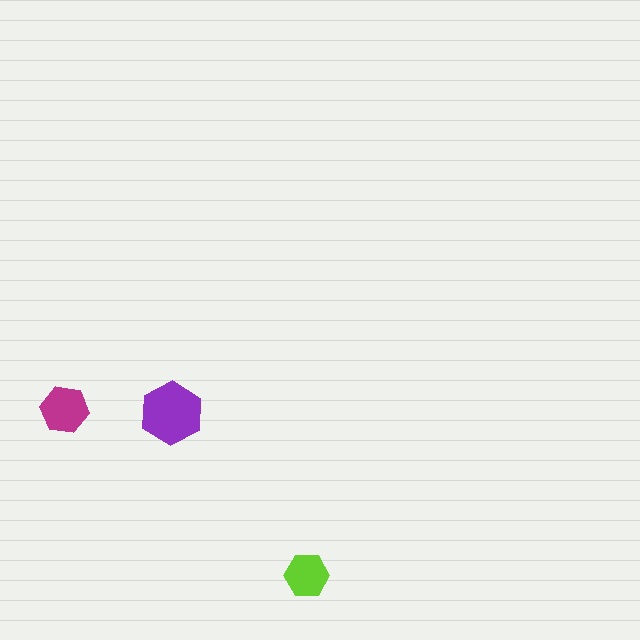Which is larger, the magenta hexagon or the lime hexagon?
The magenta one.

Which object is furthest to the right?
The lime hexagon is rightmost.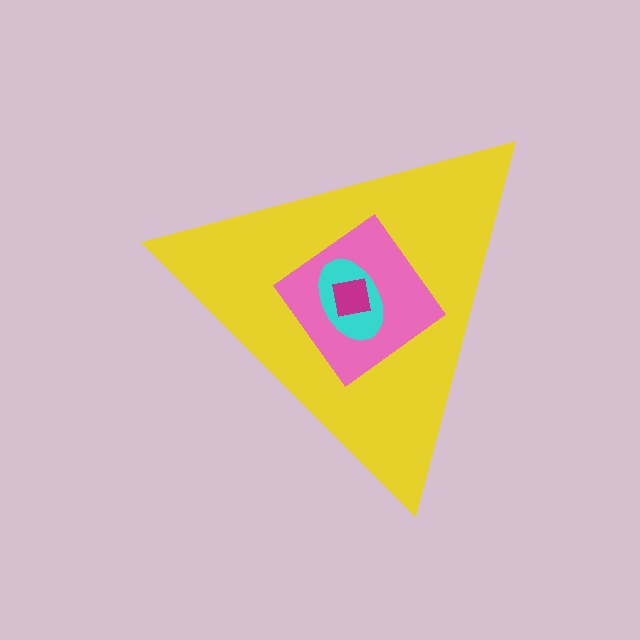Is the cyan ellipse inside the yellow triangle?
Yes.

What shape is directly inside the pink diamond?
The cyan ellipse.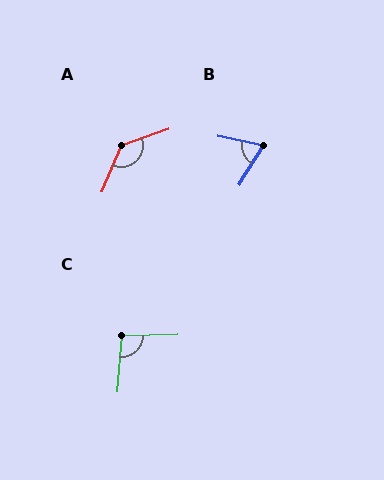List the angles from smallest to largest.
B (70°), C (96°), A (132°).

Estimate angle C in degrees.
Approximately 96 degrees.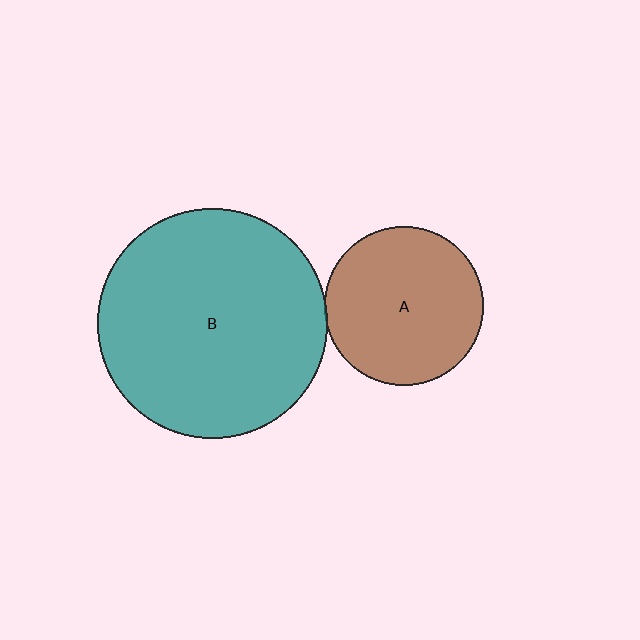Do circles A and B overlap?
Yes.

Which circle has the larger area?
Circle B (teal).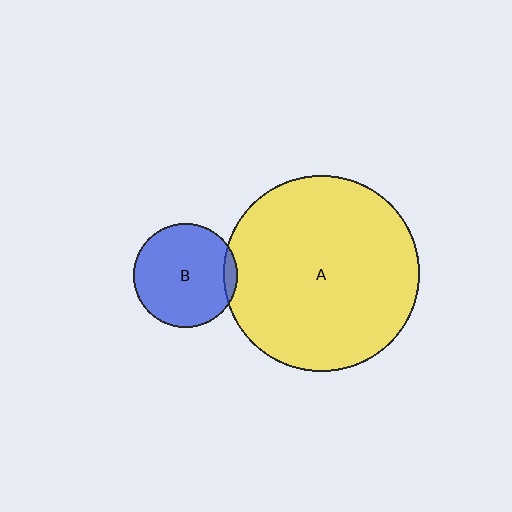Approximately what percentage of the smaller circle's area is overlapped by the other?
Approximately 5%.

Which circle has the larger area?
Circle A (yellow).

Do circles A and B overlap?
Yes.